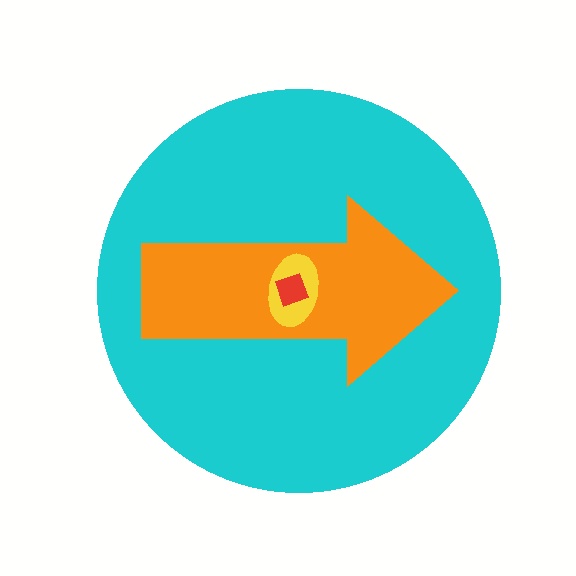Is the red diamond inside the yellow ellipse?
Yes.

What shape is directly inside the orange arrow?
The yellow ellipse.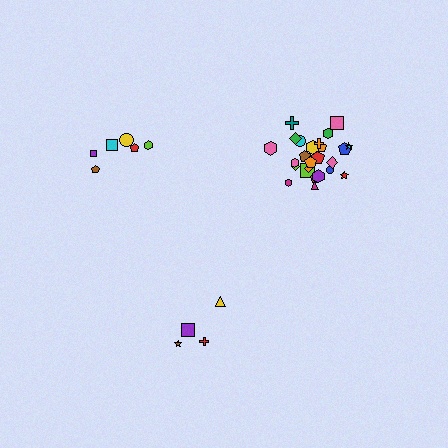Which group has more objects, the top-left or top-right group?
The top-right group.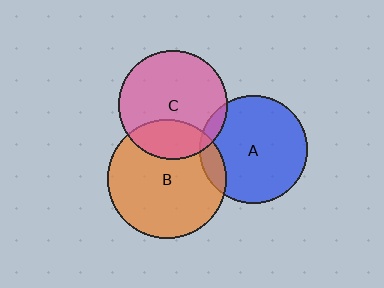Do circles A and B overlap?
Yes.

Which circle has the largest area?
Circle B (orange).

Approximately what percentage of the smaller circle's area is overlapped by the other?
Approximately 10%.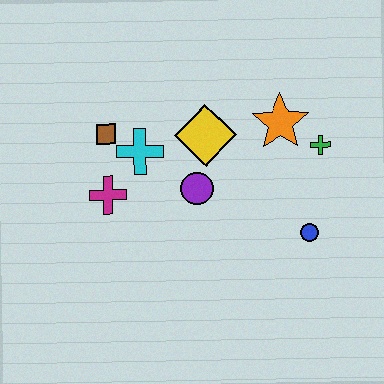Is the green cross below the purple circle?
No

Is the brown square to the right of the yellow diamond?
No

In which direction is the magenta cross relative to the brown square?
The magenta cross is below the brown square.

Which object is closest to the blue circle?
The green cross is closest to the blue circle.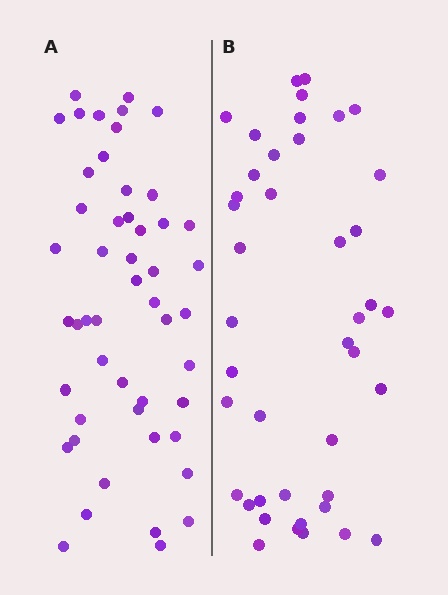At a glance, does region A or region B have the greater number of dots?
Region A (the left region) has more dots.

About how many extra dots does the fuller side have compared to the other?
Region A has roughly 8 or so more dots than region B.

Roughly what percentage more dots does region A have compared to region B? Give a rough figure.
About 20% more.